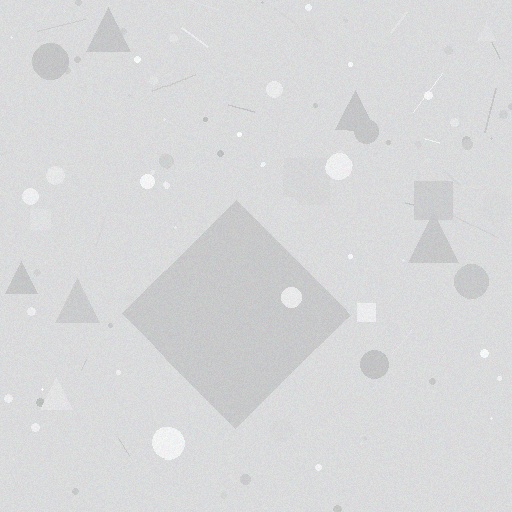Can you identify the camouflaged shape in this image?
The camouflaged shape is a diamond.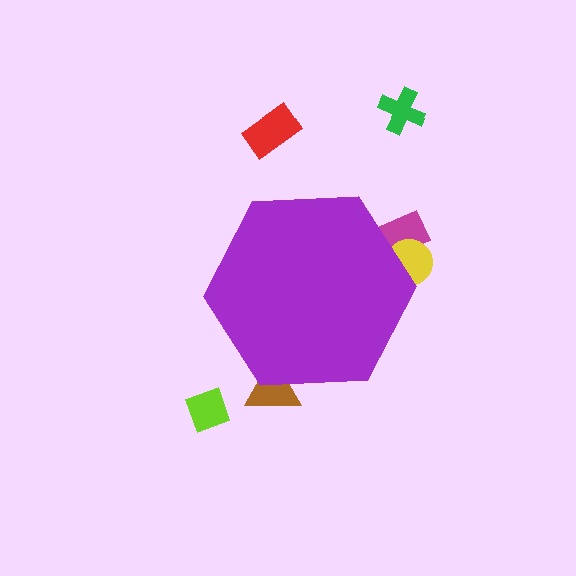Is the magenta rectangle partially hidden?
Yes, the magenta rectangle is partially hidden behind the purple hexagon.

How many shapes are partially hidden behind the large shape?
3 shapes are partially hidden.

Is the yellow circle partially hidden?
Yes, the yellow circle is partially hidden behind the purple hexagon.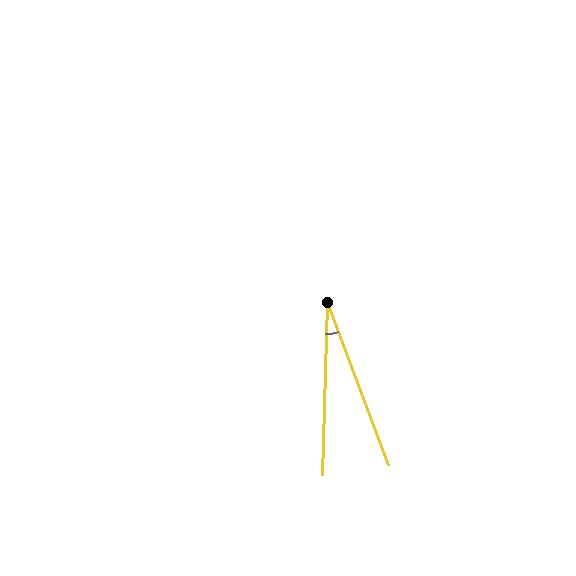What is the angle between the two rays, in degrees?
Approximately 22 degrees.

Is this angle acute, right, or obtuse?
It is acute.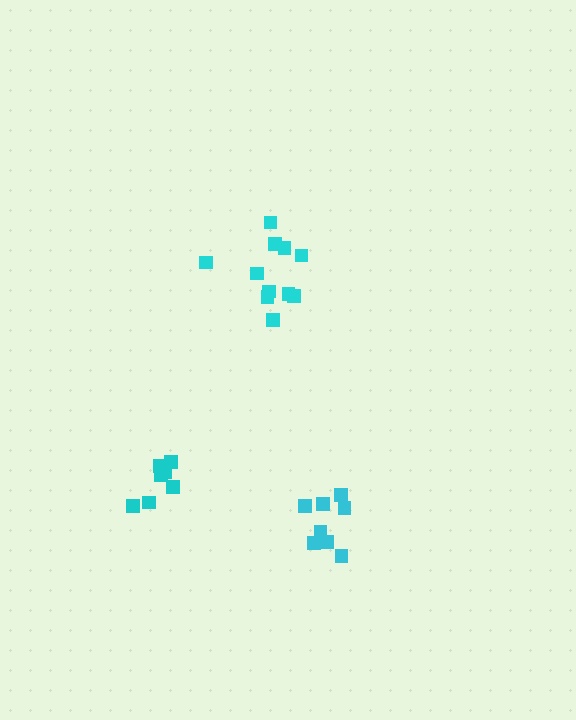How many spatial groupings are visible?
There are 3 spatial groupings.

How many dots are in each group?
Group 1: 8 dots, Group 2: 11 dots, Group 3: 7 dots (26 total).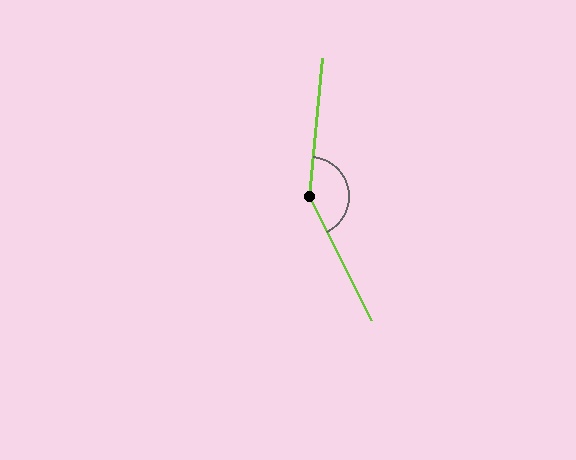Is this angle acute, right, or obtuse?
It is obtuse.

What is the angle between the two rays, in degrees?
Approximately 148 degrees.